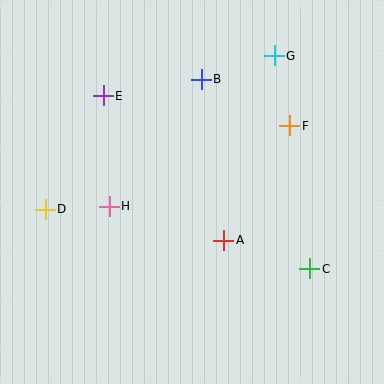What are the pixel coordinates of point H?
Point H is at (109, 206).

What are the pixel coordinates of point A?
Point A is at (224, 240).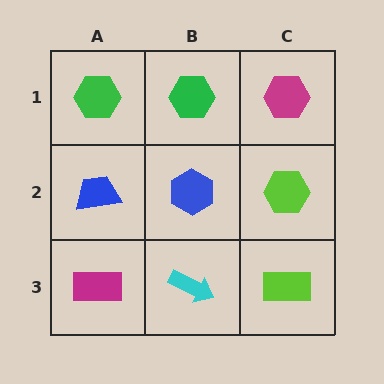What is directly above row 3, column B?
A blue hexagon.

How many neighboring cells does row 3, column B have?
3.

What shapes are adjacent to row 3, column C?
A lime hexagon (row 2, column C), a cyan arrow (row 3, column B).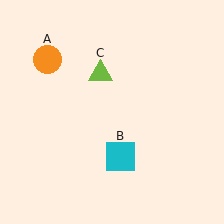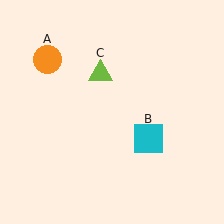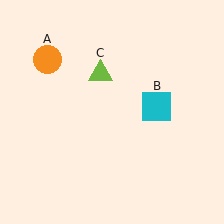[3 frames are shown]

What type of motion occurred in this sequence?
The cyan square (object B) rotated counterclockwise around the center of the scene.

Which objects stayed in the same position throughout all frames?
Orange circle (object A) and lime triangle (object C) remained stationary.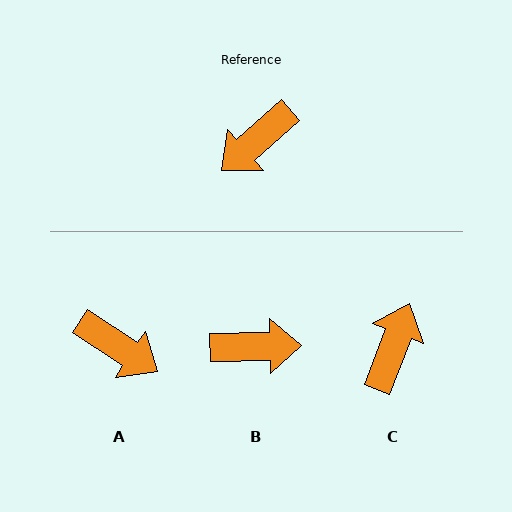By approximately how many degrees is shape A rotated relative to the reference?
Approximately 105 degrees counter-clockwise.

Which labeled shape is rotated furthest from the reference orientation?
C, about 152 degrees away.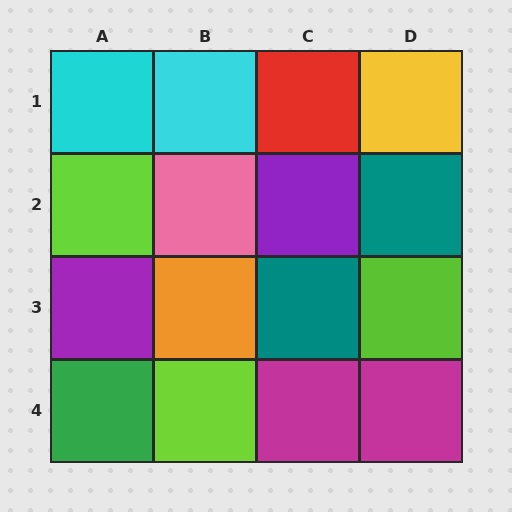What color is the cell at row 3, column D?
Lime.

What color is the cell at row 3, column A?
Purple.